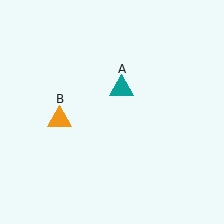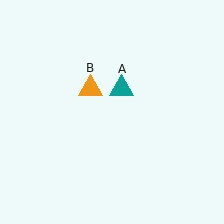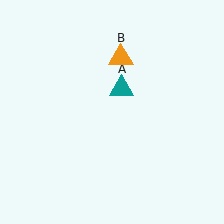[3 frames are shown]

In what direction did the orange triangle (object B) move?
The orange triangle (object B) moved up and to the right.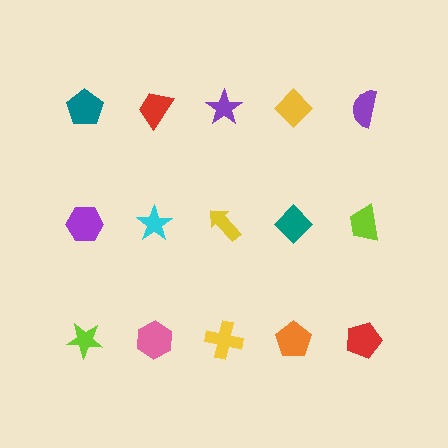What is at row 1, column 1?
A teal pentagon.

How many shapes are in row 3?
5 shapes.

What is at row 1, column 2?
A red trapezoid.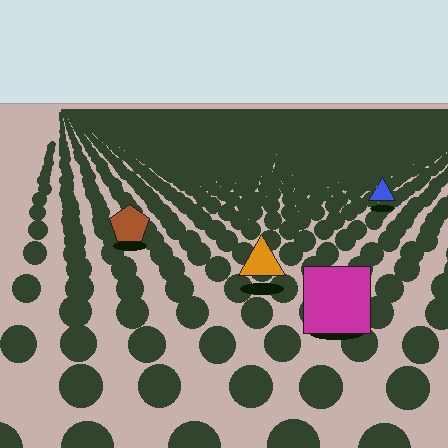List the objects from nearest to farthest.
From nearest to farthest: the magenta square, the orange triangle, the brown pentagon, the blue triangle.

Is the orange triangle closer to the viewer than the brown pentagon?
Yes. The orange triangle is closer — you can tell from the texture gradient: the ground texture is coarser near it.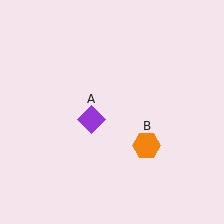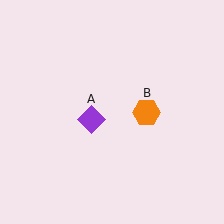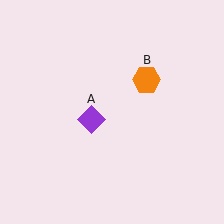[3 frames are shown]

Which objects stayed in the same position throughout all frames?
Purple diamond (object A) remained stationary.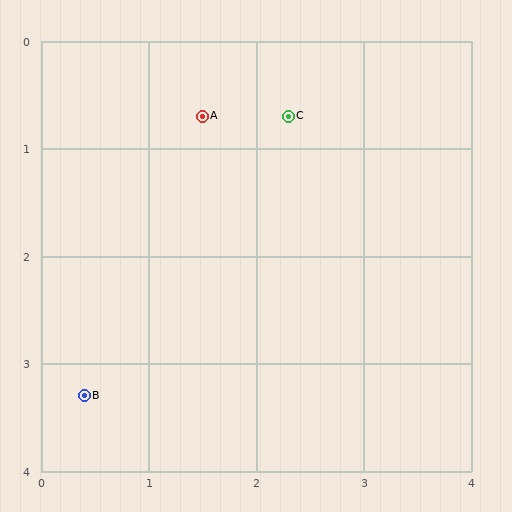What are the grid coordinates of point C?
Point C is at approximately (2.3, 0.7).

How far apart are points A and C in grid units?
Points A and C are about 0.8 grid units apart.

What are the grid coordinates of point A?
Point A is at approximately (1.5, 0.7).